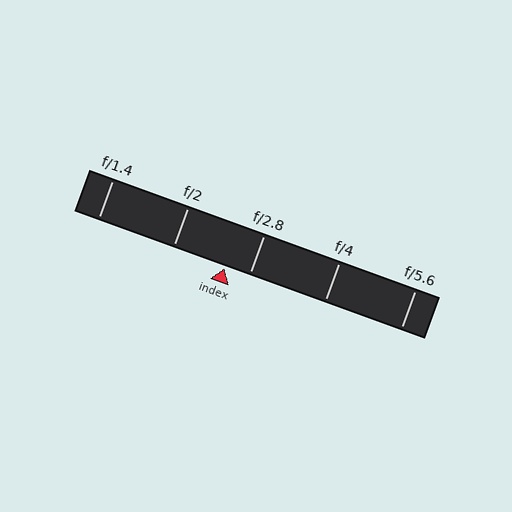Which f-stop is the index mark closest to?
The index mark is closest to f/2.8.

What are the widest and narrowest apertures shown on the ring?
The widest aperture shown is f/1.4 and the narrowest is f/5.6.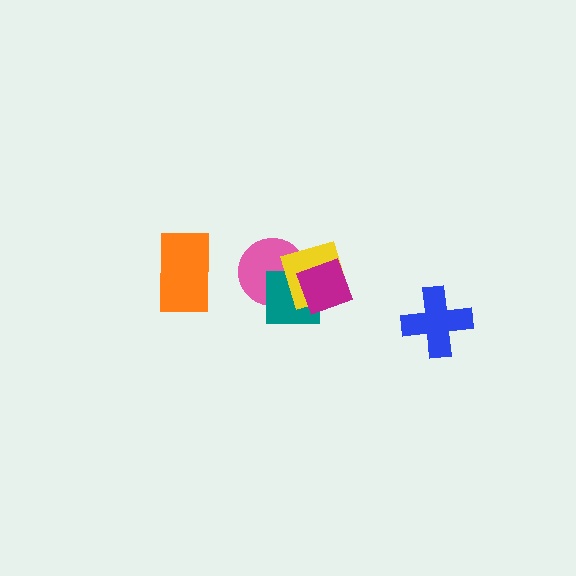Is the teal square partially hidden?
Yes, it is partially covered by another shape.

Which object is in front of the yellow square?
The magenta diamond is in front of the yellow square.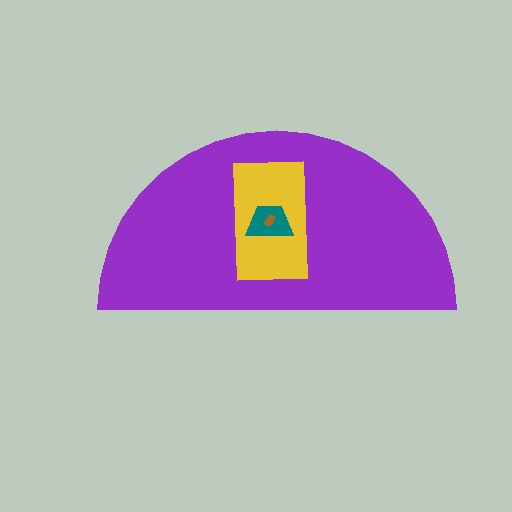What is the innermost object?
The brown ellipse.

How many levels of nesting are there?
4.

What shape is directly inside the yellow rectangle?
The teal trapezoid.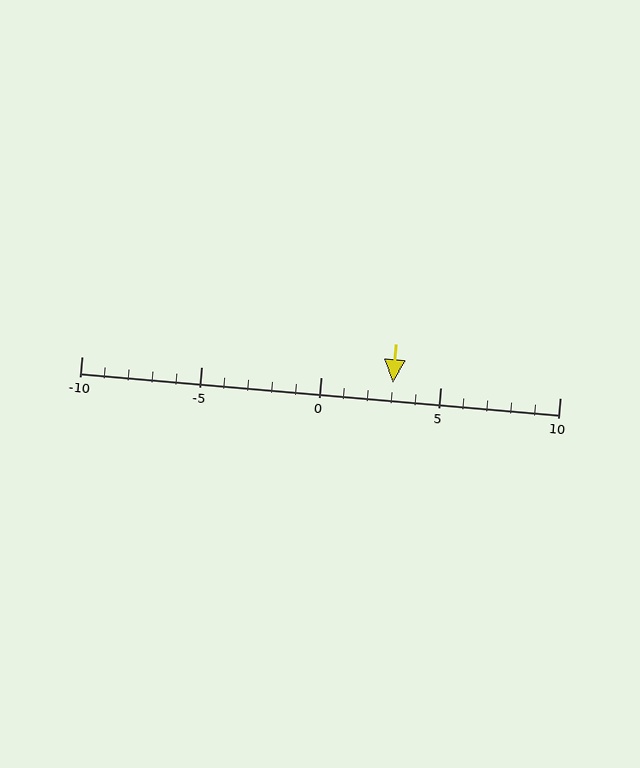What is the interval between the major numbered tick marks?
The major tick marks are spaced 5 units apart.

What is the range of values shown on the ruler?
The ruler shows values from -10 to 10.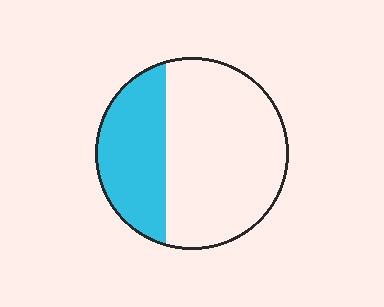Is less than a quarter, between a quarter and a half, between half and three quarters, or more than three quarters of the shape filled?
Between a quarter and a half.